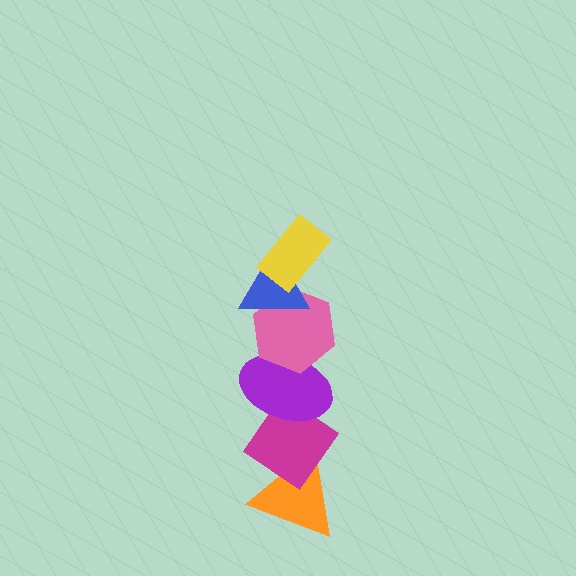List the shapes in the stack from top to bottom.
From top to bottom: the yellow rectangle, the blue triangle, the pink hexagon, the purple ellipse, the magenta diamond, the orange triangle.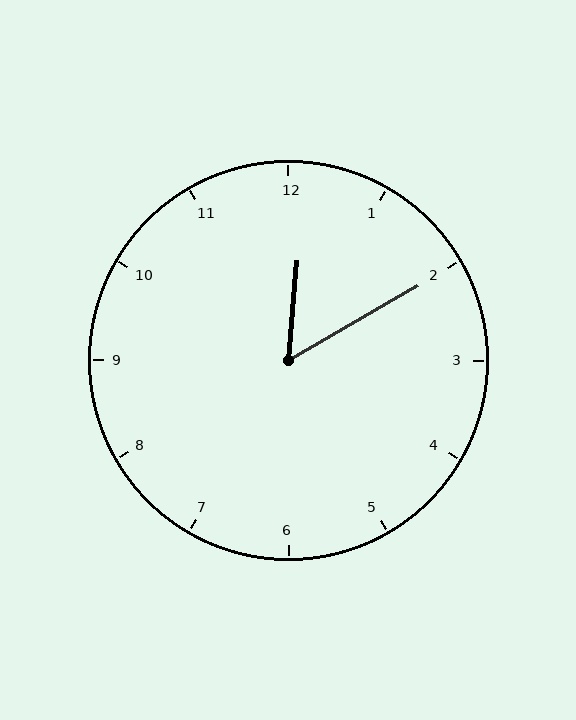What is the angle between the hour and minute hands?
Approximately 55 degrees.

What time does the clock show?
12:10.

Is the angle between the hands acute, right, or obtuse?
It is acute.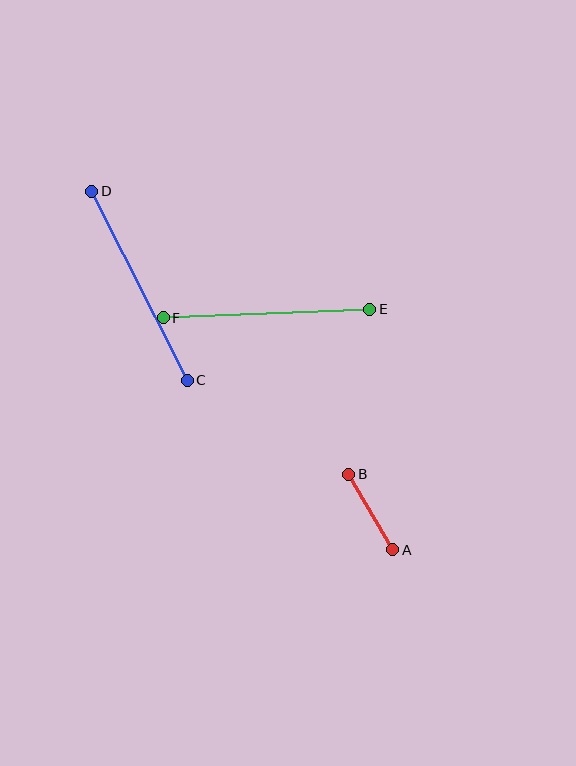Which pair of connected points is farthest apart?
Points C and D are farthest apart.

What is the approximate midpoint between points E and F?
The midpoint is at approximately (266, 314) pixels.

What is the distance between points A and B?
The distance is approximately 87 pixels.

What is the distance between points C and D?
The distance is approximately 212 pixels.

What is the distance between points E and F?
The distance is approximately 207 pixels.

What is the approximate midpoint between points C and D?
The midpoint is at approximately (139, 286) pixels.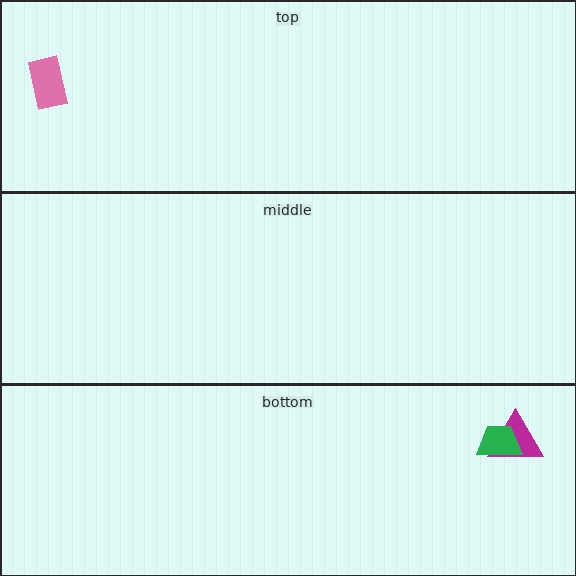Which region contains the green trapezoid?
The bottom region.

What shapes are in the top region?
The pink rectangle.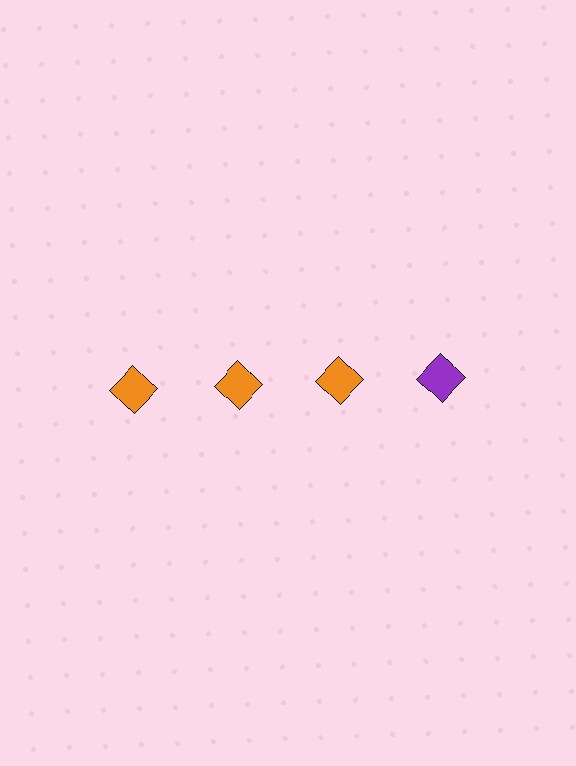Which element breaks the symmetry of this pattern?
The purple diamond in the top row, second from right column breaks the symmetry. All other shapes are orange diamonds.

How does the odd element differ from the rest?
It has a different color: purple instead of orange.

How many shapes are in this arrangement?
There are 4 shapes arranged in a grid pattern.